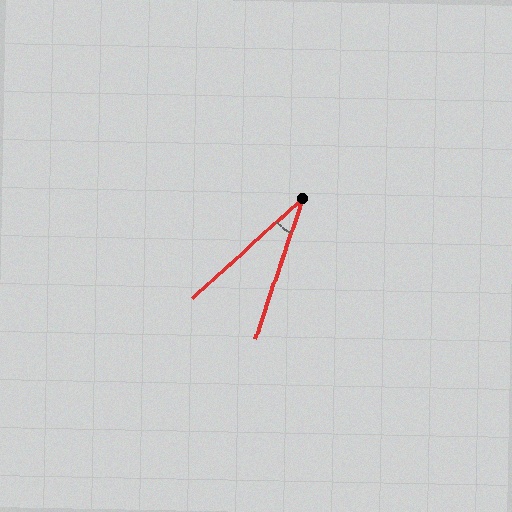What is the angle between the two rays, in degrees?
Approximately 29 degrees.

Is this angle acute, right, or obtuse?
It is acute.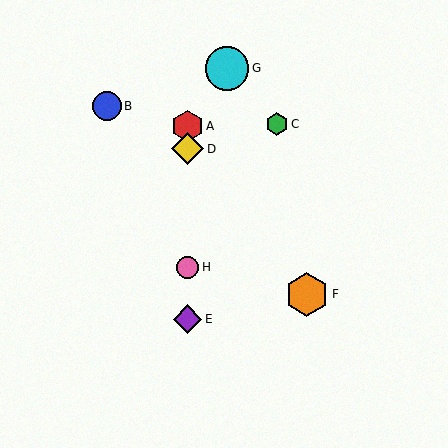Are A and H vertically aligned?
Yes, both are at x≈188.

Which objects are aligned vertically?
Objects A, D, E, H are aligned vertically.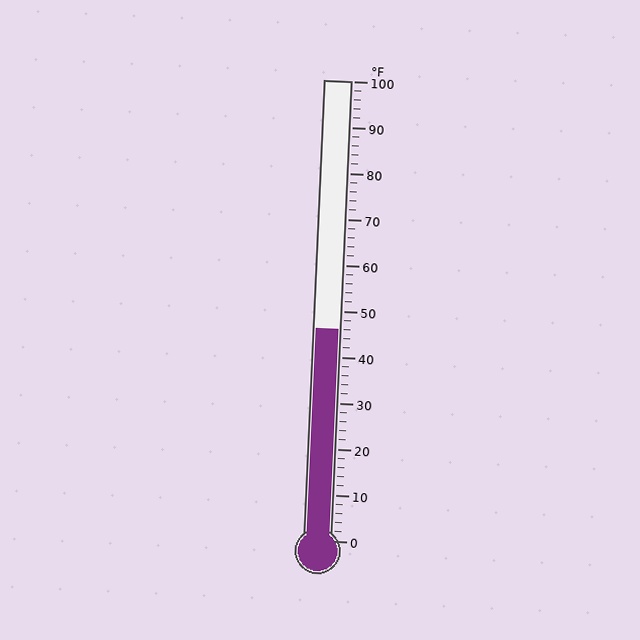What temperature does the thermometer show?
The thermometer shows approximately 46°F.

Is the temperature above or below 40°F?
The temperature is above 40°F.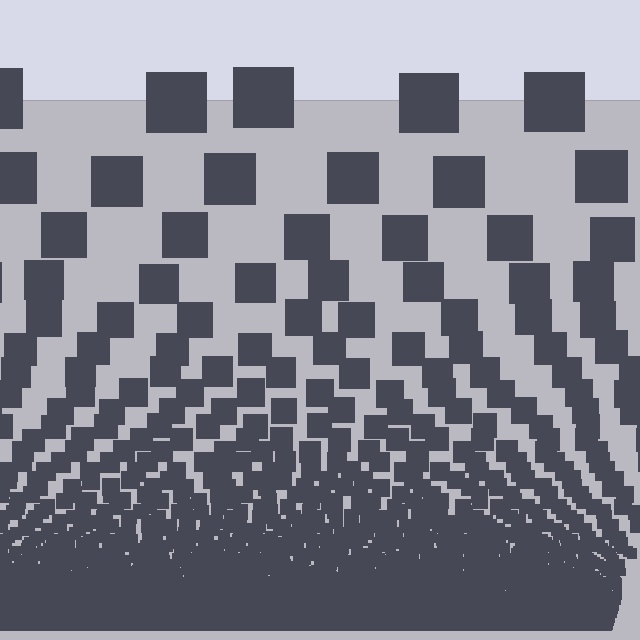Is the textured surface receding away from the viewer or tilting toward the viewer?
The surface appears to tilt toward the viewer. Texture elements get larger and sparser toward the top.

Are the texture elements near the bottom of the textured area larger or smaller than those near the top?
Smaller. The gradient is inverted — elements near the bottom are smaller and denser.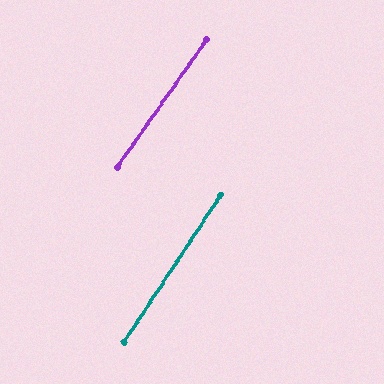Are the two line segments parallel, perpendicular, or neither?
Parallel — their directions differ by only 1.9°.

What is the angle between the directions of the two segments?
Approximately 2 degrees.